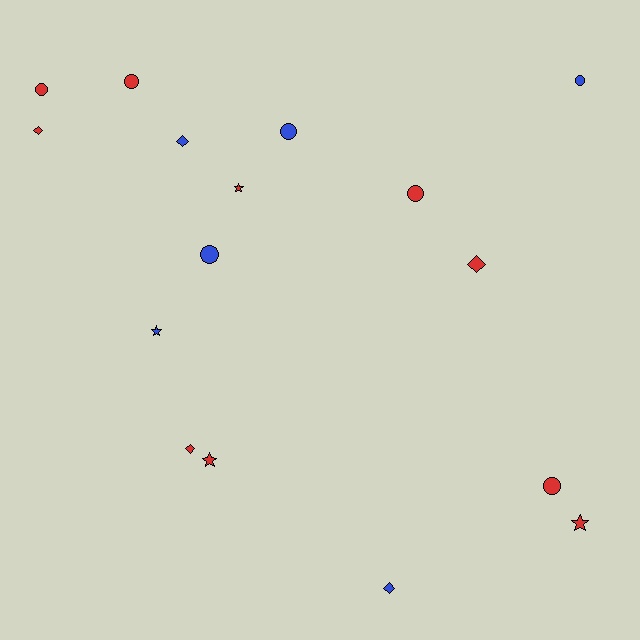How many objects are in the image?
There are 16 objects.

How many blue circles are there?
There are 3 blue circles.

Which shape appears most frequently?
Circle, with 7 objects.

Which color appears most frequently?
Red, with 10 objects.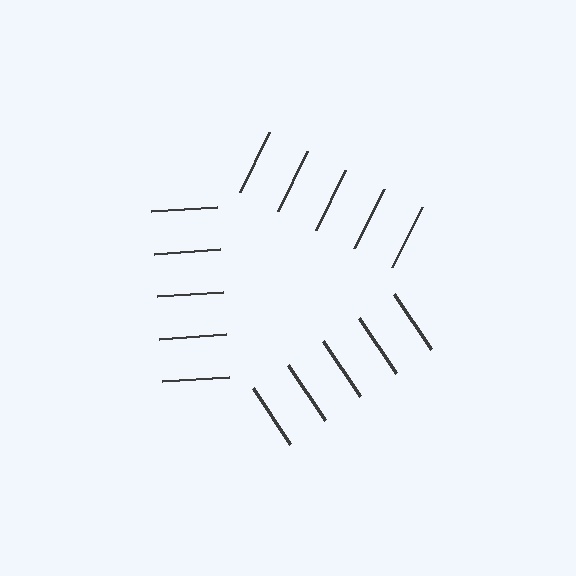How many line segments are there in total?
15 — 5 along each of the 3 edges.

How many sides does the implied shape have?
3 sides — the line-ends trace a triangle.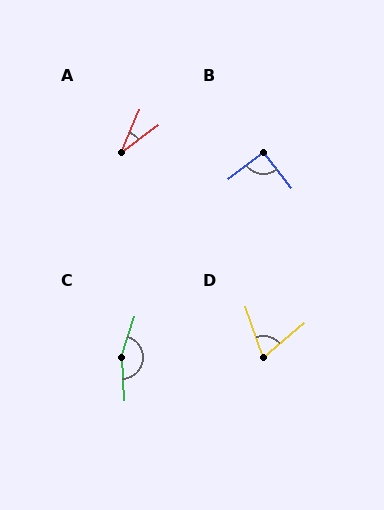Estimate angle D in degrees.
Approximately 69 degrees.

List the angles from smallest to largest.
A (30°), D (69°), B (91°), C (160°).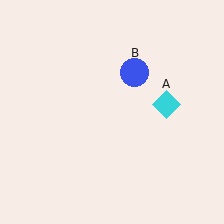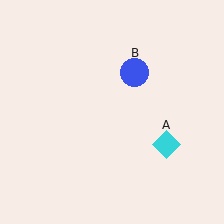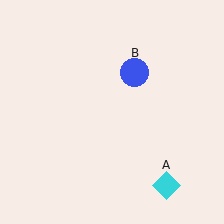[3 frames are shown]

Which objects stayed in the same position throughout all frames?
Blue circle (object B) remained stationary.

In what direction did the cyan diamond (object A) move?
The cyan diamond (object A) moved down.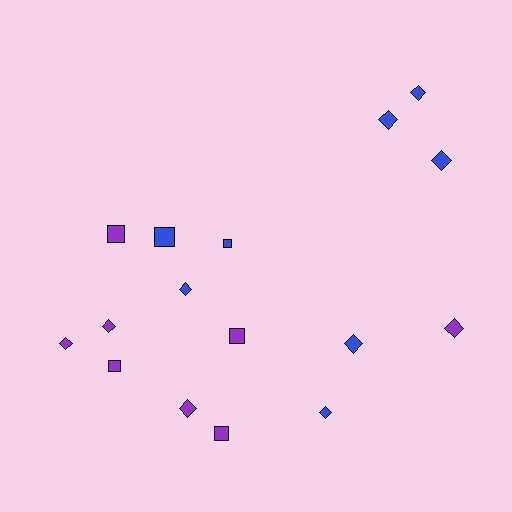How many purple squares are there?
There are 4 purple squares.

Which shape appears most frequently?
Diamond, with 10 objects.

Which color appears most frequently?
Blue, with 8 objects.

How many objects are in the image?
There are 16 objects.